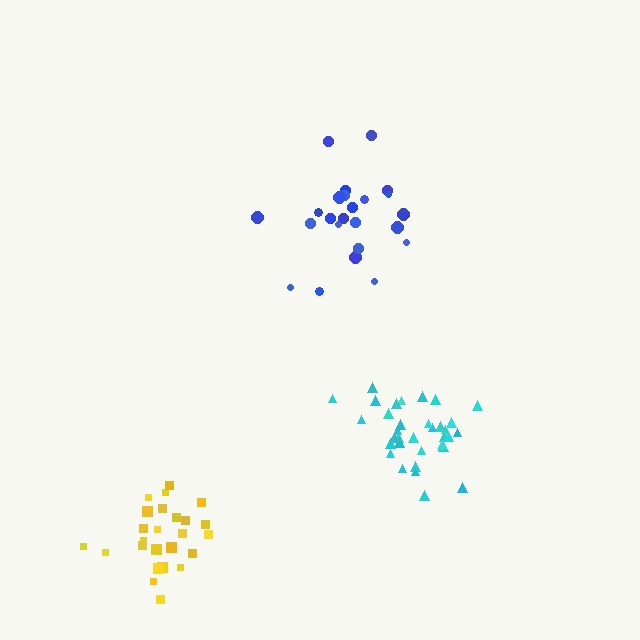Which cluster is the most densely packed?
Cyan.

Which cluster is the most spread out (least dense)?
Blue.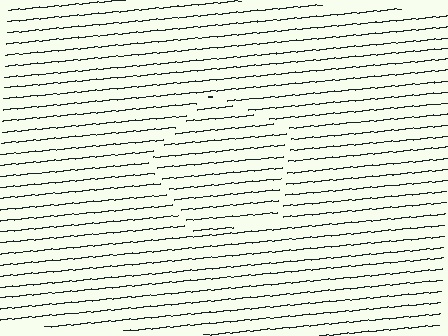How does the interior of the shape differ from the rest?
The interior of the shape contains the same grating, shifted by half a period — the contour is defined by the phase discontinuity where line-ends from the inner and outer gratings abut.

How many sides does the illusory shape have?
5 sides — the line-ends trace a pentagon.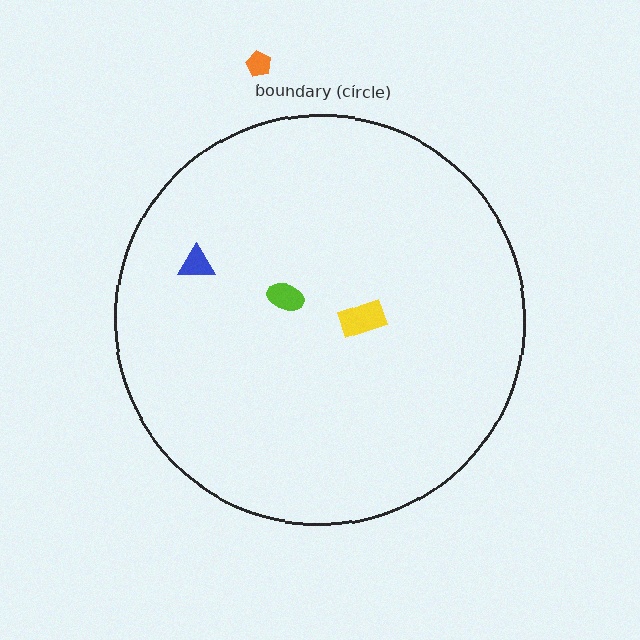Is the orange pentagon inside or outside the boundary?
Outside.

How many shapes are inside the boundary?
3 inside, 1 outside.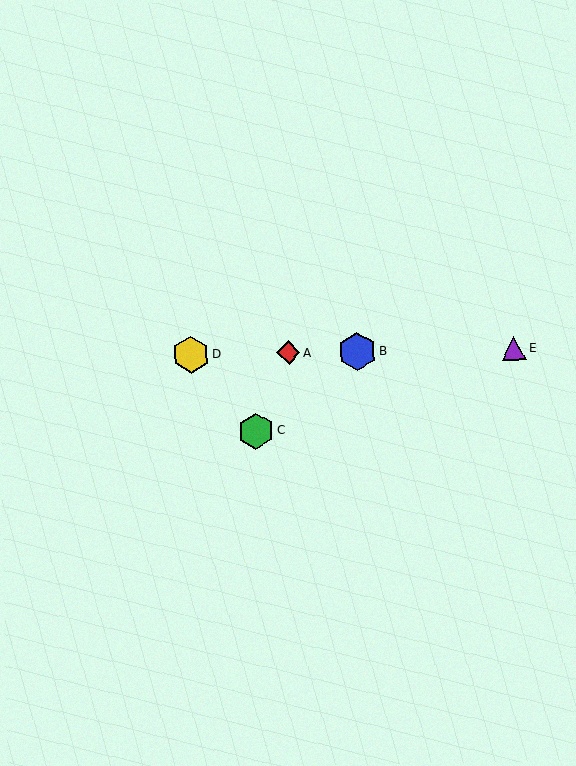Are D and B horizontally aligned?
Yes, both are at y≈355.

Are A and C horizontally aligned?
No, A is at y≈353 and C is at y≈431.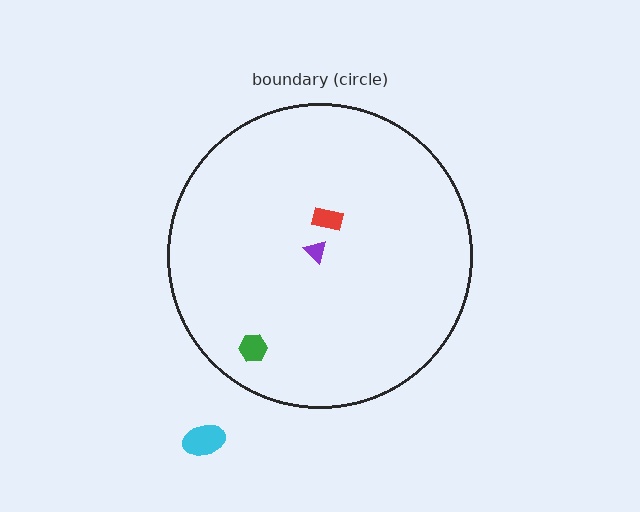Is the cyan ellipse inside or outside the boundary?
Outside.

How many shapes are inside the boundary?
3 inside, 1 outside.